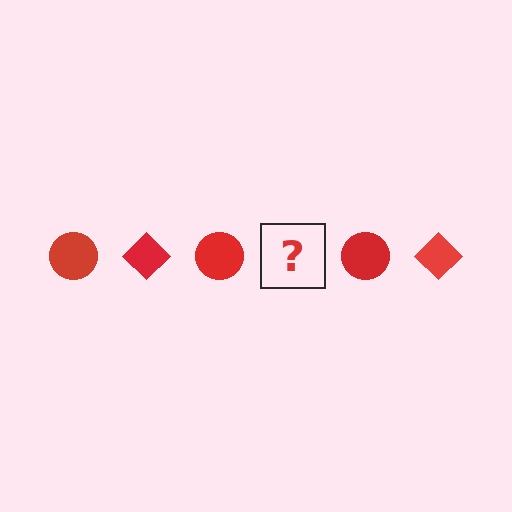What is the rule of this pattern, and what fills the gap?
The rule is that the pattern cycles through circle, diamond shapes in red. The gap should be filled with a red diamond.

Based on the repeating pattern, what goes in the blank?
The blank should be a red diamond.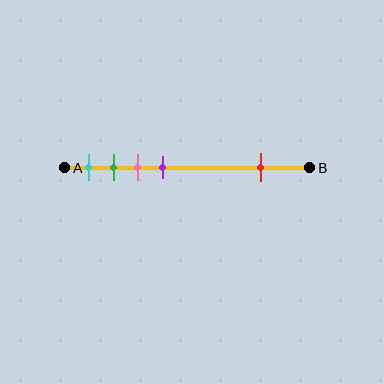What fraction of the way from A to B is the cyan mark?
The cyan mark is approximately 10% (0.1) of the way from A to B.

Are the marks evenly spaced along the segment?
No, the marks are not evenly spaced.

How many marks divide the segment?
There are 5 marks dividing the segment.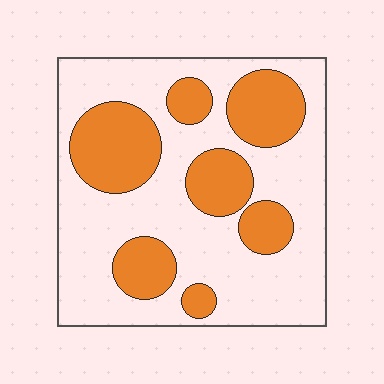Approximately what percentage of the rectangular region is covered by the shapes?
Approximately 35%.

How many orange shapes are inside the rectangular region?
7.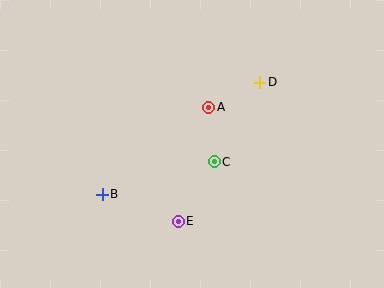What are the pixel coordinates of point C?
Point C is at (214, 162).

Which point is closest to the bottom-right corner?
Point C is closest to the bottom-right corner.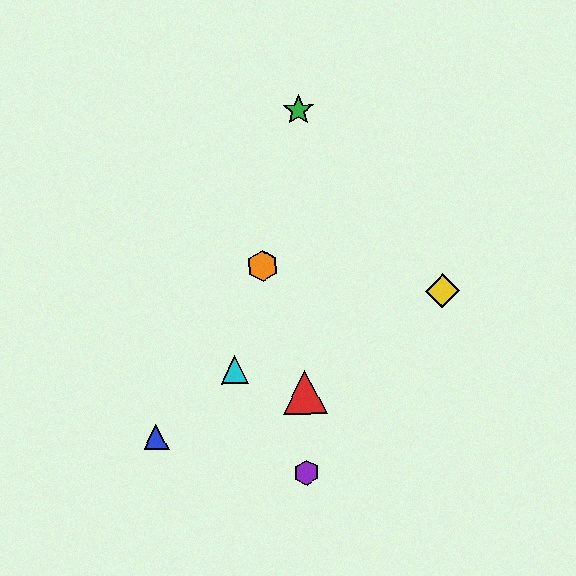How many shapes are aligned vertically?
3 shapes (the red triangle, the green star, the purple hexagon) are aligned vertically.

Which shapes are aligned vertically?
The red triangle, the green star, the purple hexagon are aligned vertically.